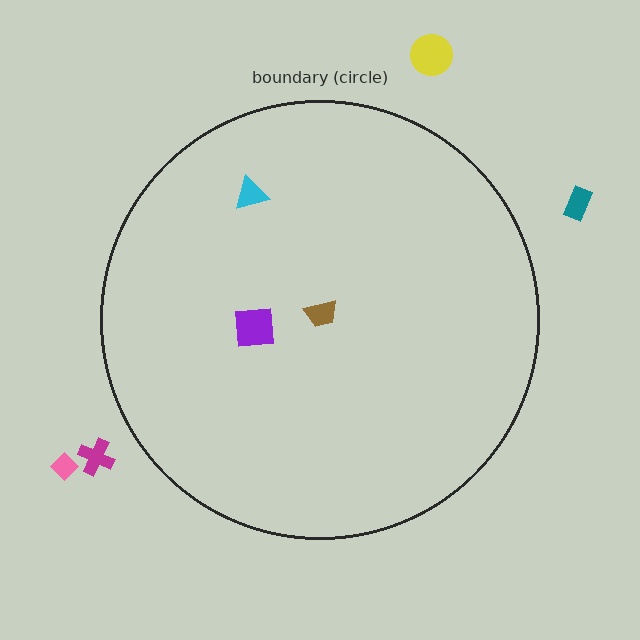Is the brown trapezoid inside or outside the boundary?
Inside.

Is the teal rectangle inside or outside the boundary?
Outside.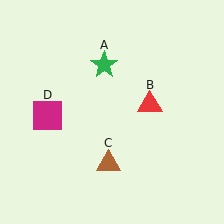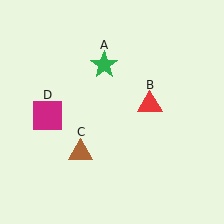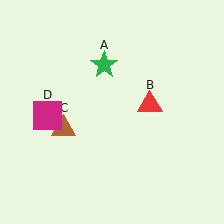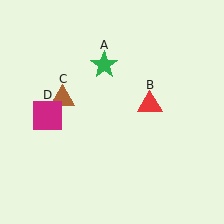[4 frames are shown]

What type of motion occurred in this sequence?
The brown triangle (object C) rotated clockwise around the center of the scene.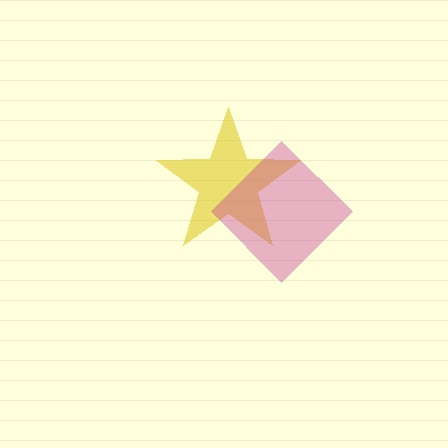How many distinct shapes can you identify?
There are 2 distinct shapes: a yellow star, a magenta diamond.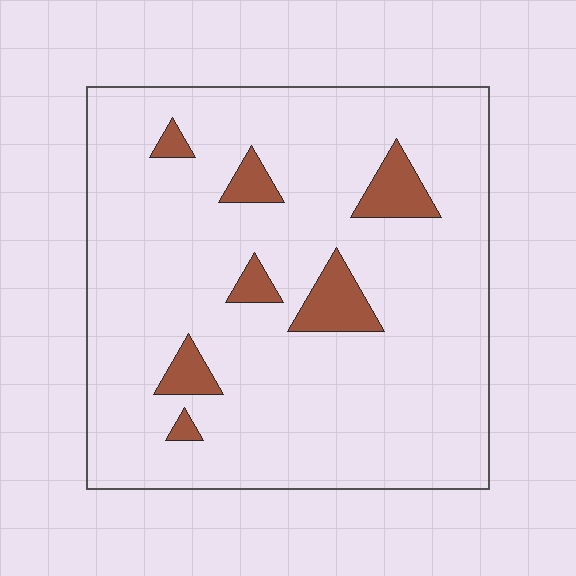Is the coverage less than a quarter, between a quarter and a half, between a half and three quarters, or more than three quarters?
Less than a quarter.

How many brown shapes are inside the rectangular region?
7.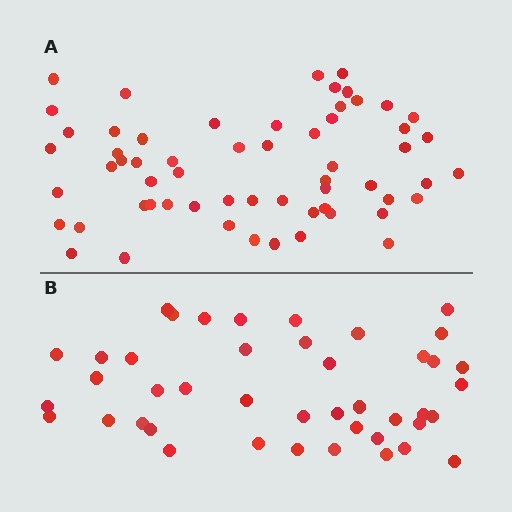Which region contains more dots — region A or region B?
Region A (the top region) has more dots.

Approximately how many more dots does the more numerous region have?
Region A has approximately 15 more dots than region B.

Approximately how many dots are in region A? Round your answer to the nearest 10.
About 60 dots.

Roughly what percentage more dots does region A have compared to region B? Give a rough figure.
About 40% more.